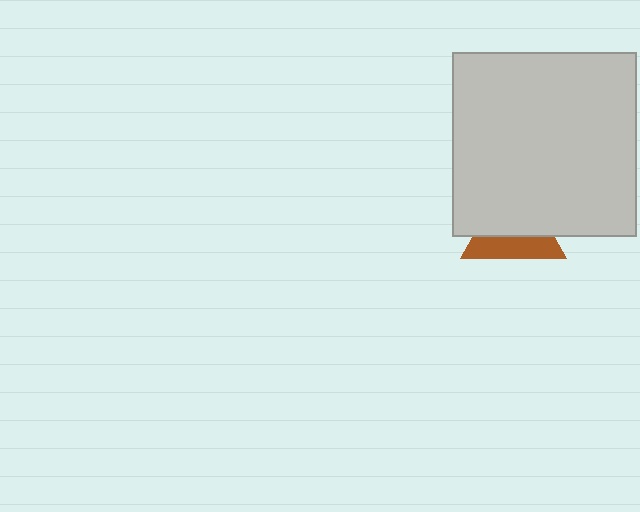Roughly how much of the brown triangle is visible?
A small part of it is visible (roughly 41%).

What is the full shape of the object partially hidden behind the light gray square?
The partially hidden object is a brown triangle.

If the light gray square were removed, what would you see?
You would see the complete brown triangle.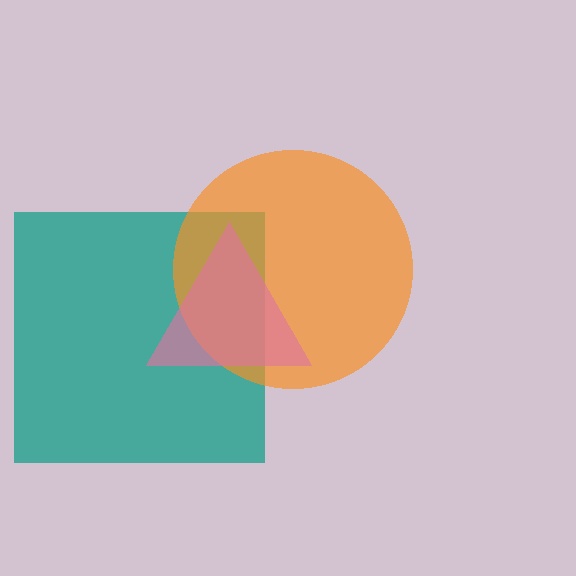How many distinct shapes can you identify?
There are 3 distinct shapes: a teal square, an orange circle, a pink triangle.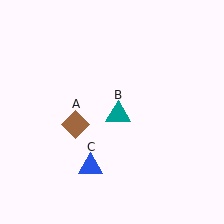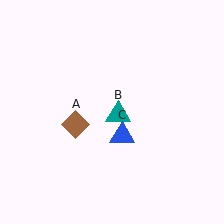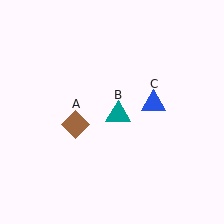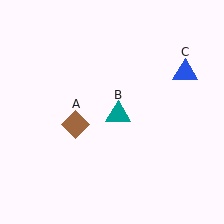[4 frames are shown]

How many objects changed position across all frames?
1 object changed position: blue triangle (object C).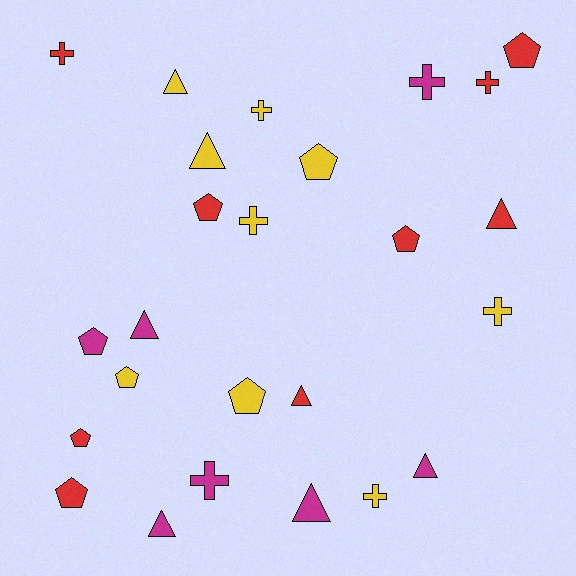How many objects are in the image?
There are 25 objects.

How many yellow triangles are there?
There are 2 yellow triangles.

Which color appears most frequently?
Yellow, with 9 objects.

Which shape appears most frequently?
Pentagon, with 9 objects.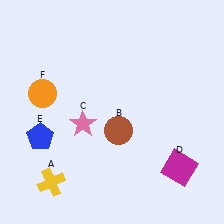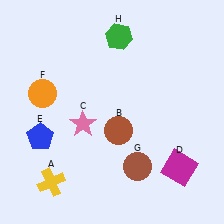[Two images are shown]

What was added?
A brown circle (G), a green hexagon (H) were added in Image 2.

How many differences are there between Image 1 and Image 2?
There are 2 differences between the two images.